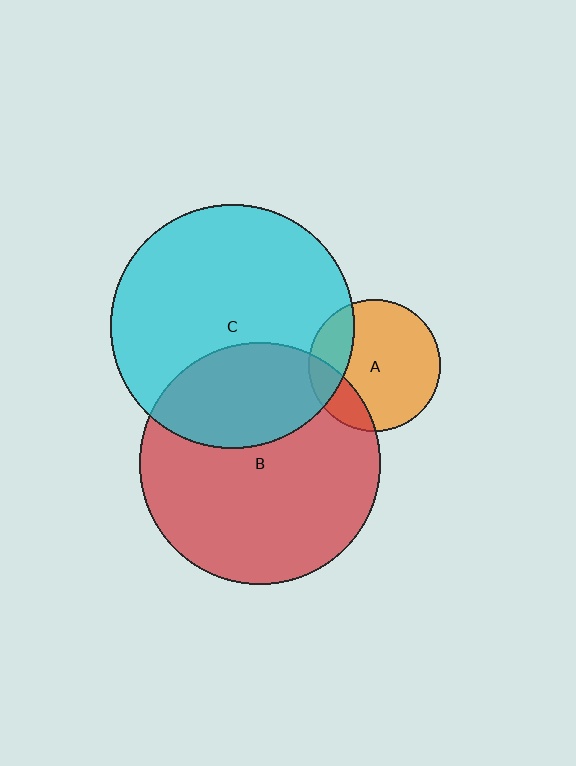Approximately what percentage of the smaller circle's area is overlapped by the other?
Approximately 20%.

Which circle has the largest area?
Circle C (cyan).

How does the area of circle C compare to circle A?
Approximately 3.4 times.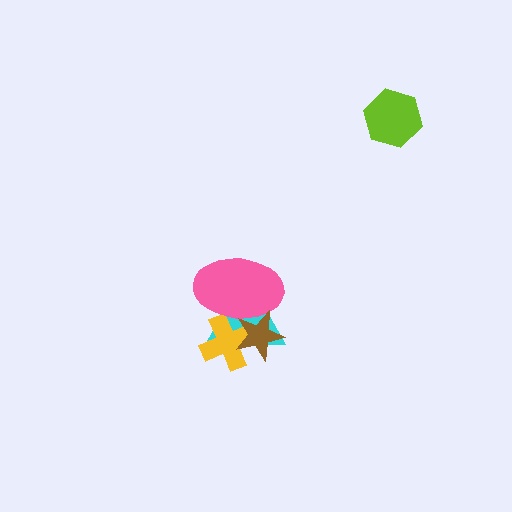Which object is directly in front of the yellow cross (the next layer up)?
The pink ellipse is directly in front of the yellow cross.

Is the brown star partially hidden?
No, no other shape covers it.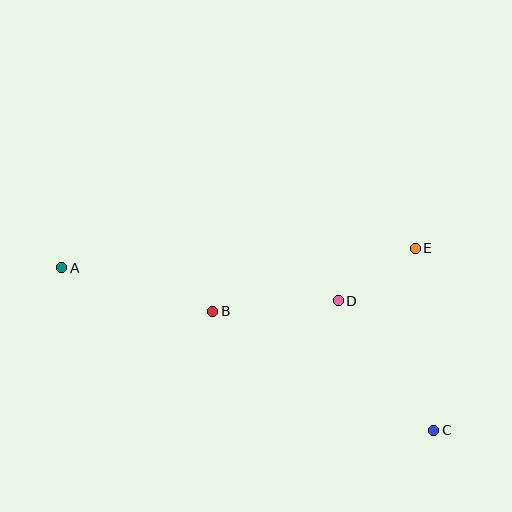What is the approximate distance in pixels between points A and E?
The distance between A and E is approximately 354 pixels.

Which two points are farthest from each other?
Points A and C are farthest from each other.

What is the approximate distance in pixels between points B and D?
The distance between B and D is approximately 126 pixels.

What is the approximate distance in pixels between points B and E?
The distance between B and E is approximately 212 pixels.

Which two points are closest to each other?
Points D and E are closest to each other.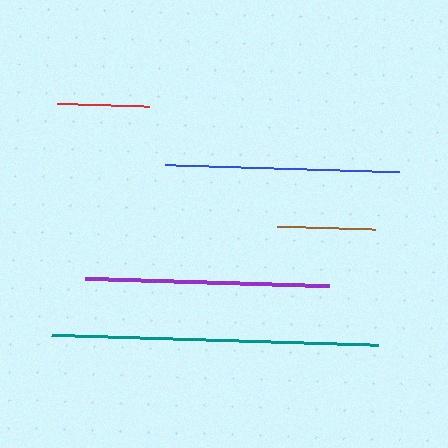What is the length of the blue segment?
The blue segment is approximately 234 pixels long.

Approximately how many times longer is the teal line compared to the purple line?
The teal line is approximately 1.3 times the length of the purple line.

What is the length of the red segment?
The red segment is approximately 92 pixels long.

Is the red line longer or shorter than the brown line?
The brown line is longer than the red line.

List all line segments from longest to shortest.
From longest to shortest: teal, purple, blue, brown, red.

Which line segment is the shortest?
The red line is the shortest at approximately 92 pixels.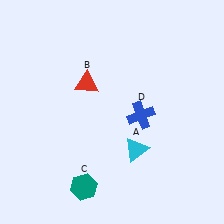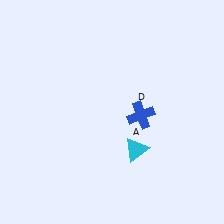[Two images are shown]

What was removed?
The teal hexagon (C), the red triangle (B) were removed in Image 2.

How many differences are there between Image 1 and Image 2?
There are 2 differences between the two images.